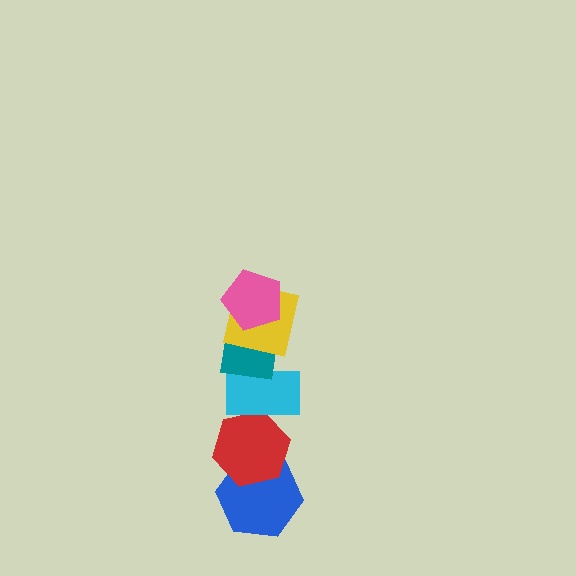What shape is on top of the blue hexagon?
The red hexagon is on top of the blue hexagon.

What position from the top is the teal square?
The teal square is 3rd from the top.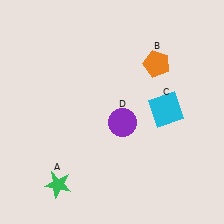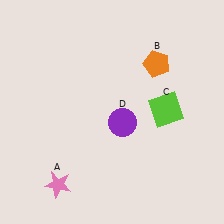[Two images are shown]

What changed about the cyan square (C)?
In Image 1, C is cyan. In Image 2, it changed to lime.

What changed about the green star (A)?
In Image 1, A is green. In Image 2, it changed to pink.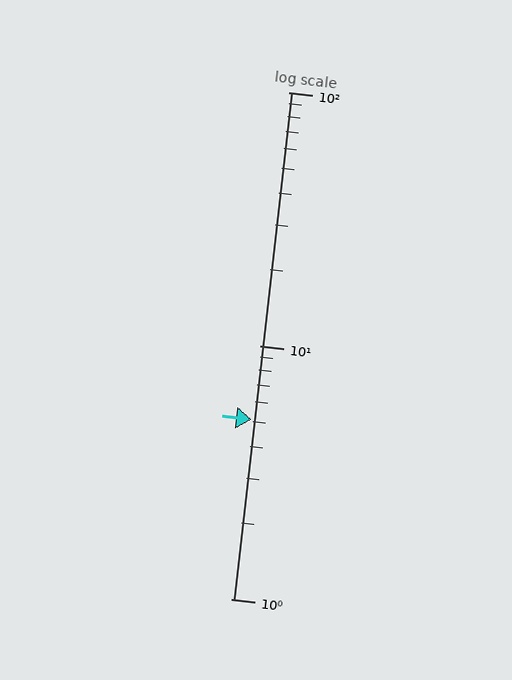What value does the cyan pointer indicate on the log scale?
The pointer indicates approximately 5.1.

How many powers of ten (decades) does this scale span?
The scale spans 2 decades, from 1 to 100.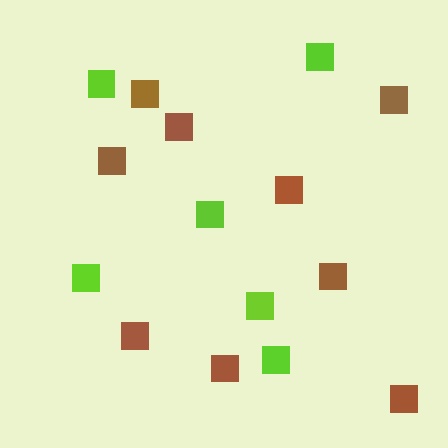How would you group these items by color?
There are 2 groups: one group of brown squares (9) and one group of lime squares (6).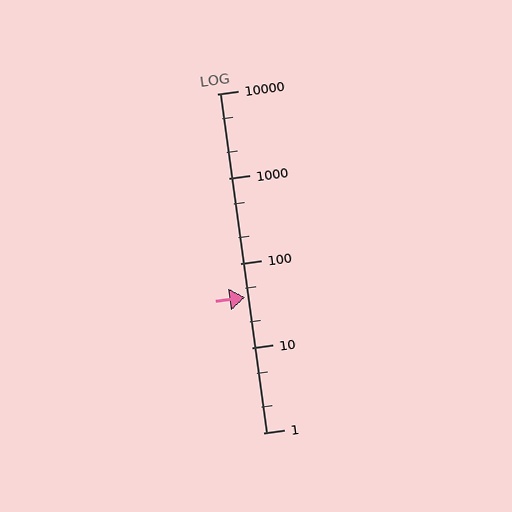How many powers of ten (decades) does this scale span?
The scale spans 4 decades, from 1 to 10000.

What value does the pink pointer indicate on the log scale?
The pointer indicates approximately 39.